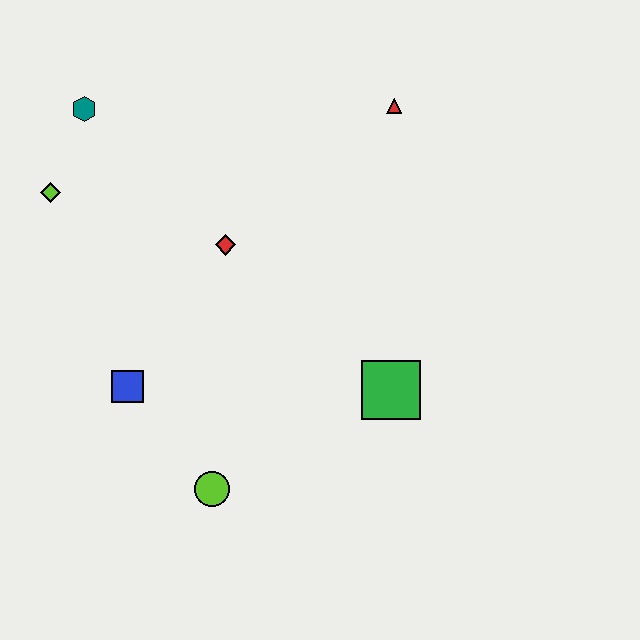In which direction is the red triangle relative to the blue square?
The red triangle is above the blue square.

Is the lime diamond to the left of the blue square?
Yes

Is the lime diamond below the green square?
No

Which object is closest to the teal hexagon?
The lime diamond is closest to the teal hexagon.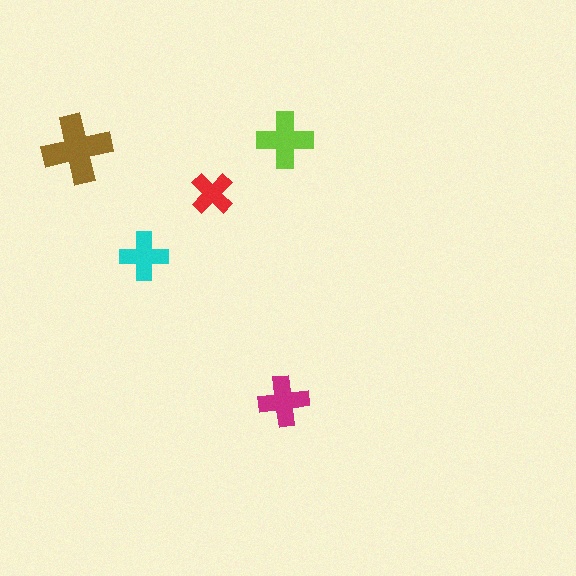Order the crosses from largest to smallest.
the brown one, the lime one, the magenta one, the cyan one, the red one.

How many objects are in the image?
There are 5 objects in the image.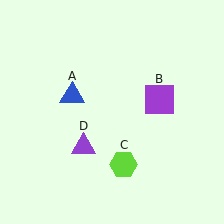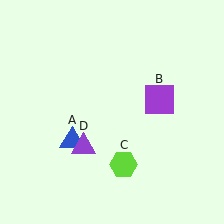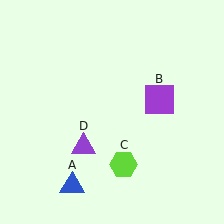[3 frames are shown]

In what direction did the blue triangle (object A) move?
The blue triangle (object A) moved down.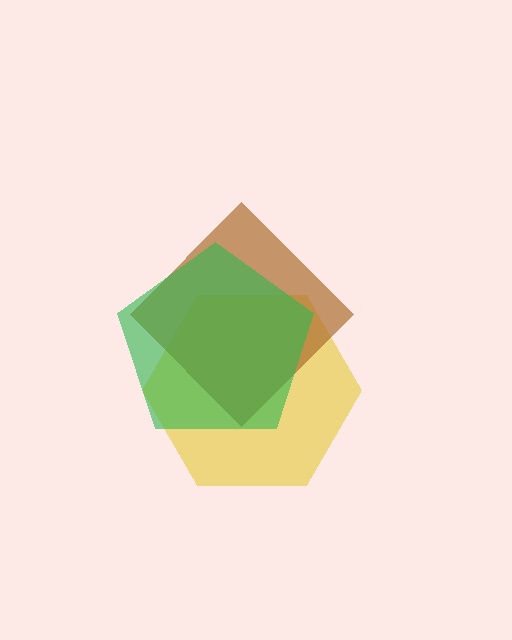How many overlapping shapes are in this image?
There are 3 overlapping shapes in the image.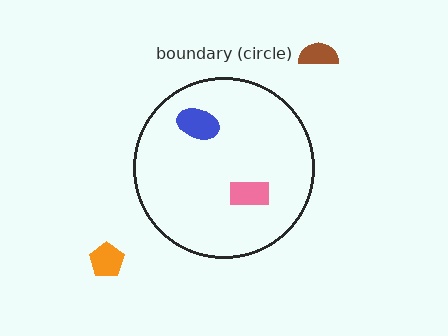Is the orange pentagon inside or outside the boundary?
Outside.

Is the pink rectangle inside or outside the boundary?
Inside.